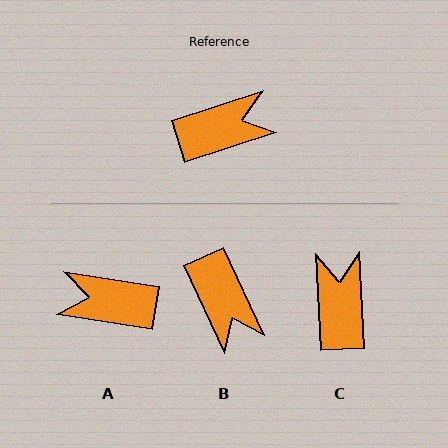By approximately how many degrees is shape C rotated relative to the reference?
Approximately 74 degrees counter-clockwise.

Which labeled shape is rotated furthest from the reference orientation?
A, about 153 degrees away.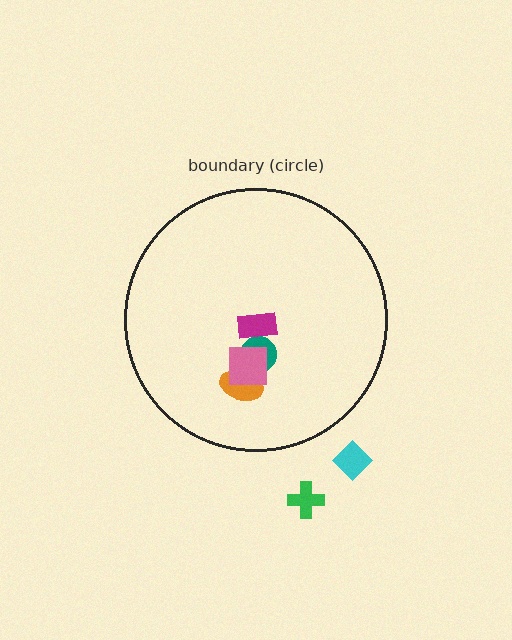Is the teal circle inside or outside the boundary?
Inside.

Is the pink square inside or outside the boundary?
Inside.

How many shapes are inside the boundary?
4 inside, 2 outside.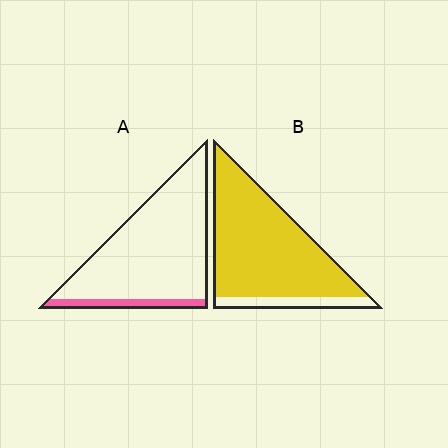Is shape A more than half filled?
No.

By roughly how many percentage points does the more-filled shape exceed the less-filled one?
By roughly 75 percentage points (B over A).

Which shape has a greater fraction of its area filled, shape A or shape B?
Shape B.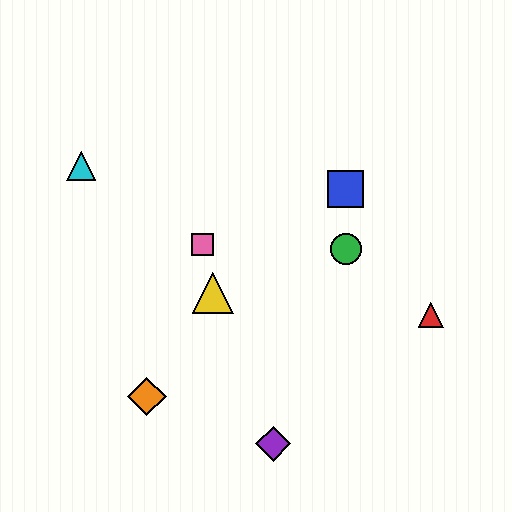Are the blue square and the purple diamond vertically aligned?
No, the blue square is at x≈346 and the purple diamond is at x≈273.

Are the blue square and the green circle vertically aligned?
Yes, both are at x≈346.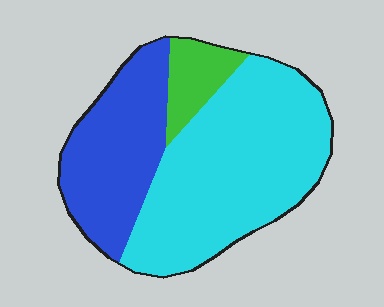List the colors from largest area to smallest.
From largest to smallest: cyan, blue, green.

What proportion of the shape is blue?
Blue covers about 30% of the shape.